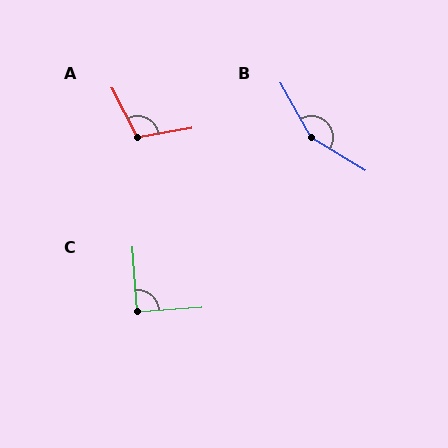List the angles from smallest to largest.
C (90°), A (108°), B (150°).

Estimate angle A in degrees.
Approximately 108 degrees.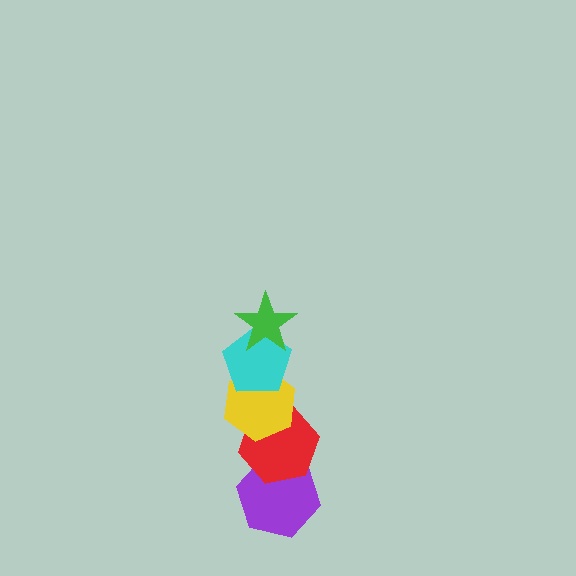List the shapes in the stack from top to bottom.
From top to bottom: the green star, the cyan pentagon, the yellow hexagon, the red hexagon, the purple hexagon.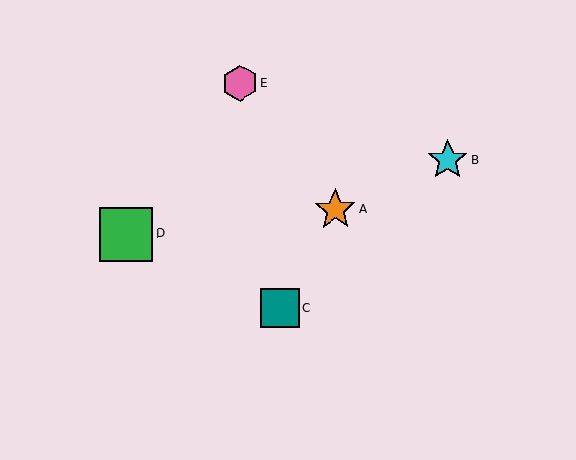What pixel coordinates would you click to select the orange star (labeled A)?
Click at (335, 210) to select the orange star A.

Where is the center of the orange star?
The center of the orange star is at (335, 210).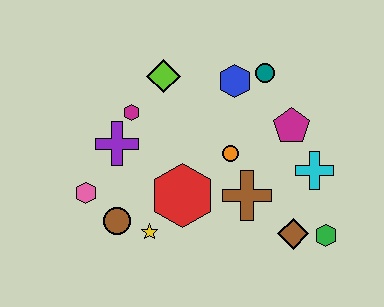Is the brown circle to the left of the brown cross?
Yes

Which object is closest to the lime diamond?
The magenta hexagon is closest to the lime diamond.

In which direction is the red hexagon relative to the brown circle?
The red hexagon is to the right of the brown circle.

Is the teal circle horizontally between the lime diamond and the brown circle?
No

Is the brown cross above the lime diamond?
No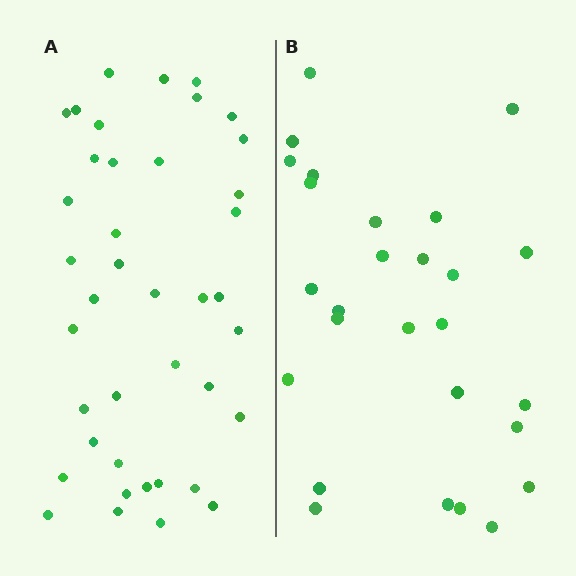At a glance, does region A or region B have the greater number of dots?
Region A (the left region) has more dots.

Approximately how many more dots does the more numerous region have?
Region A has approximately 15 more dots than region B.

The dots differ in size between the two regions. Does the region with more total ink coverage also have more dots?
No. Region B has more total ink coverage because its dots are larger, but region A actually contains more individual dots. Total area can be misleading — the number of items is what matters here.